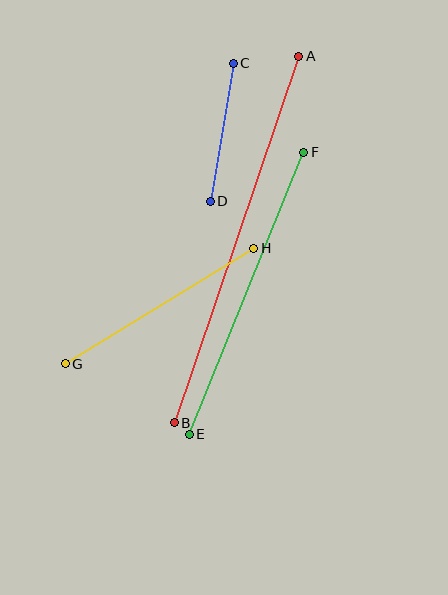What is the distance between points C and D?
The distance is approximately 140 pixels.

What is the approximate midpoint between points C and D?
The midpoint is at approximately (222, 132) pixels.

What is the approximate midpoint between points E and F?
The midpoint is at approximately (247, 293) pixels.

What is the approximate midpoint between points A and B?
The midpoint is at approximately (237, 239) pixels.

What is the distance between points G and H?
The distance is approximately 221 pixels.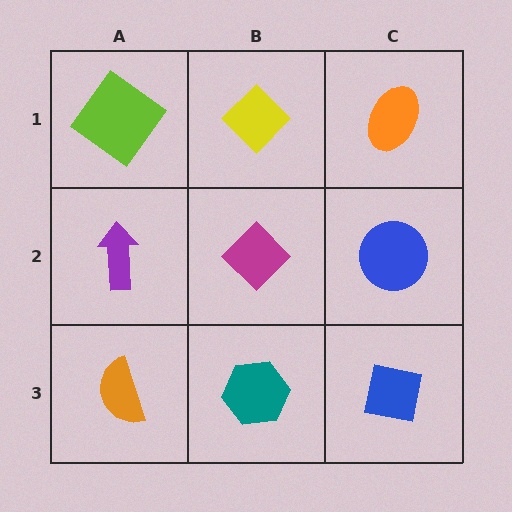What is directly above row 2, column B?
A yellow diamond.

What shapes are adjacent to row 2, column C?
An orange ellipse (row 1, column C), a blue square (row 3, column C), a magenta diamond (row 2, column B).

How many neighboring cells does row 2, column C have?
3.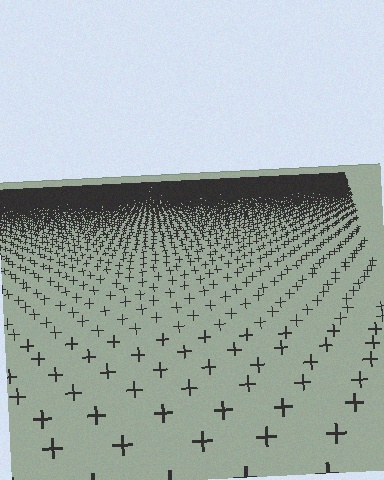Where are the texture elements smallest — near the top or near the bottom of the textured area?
Near the top.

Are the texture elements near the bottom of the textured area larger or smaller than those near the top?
Larger. Near the bottom, elements are closer to the viewer and appear at a bigger on-screen size.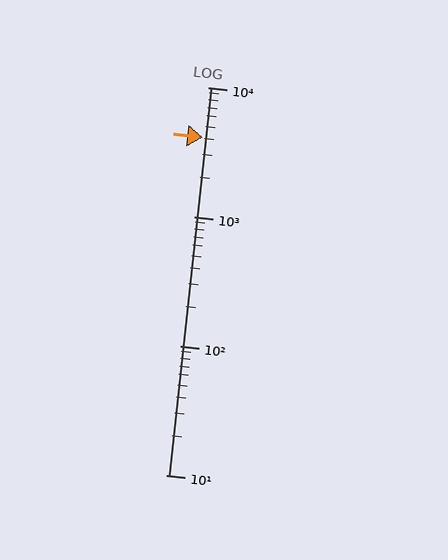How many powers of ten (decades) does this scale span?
The scale spans 3 decades, from 10 to 10000.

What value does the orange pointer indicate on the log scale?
The pointer indicates approximately 4100.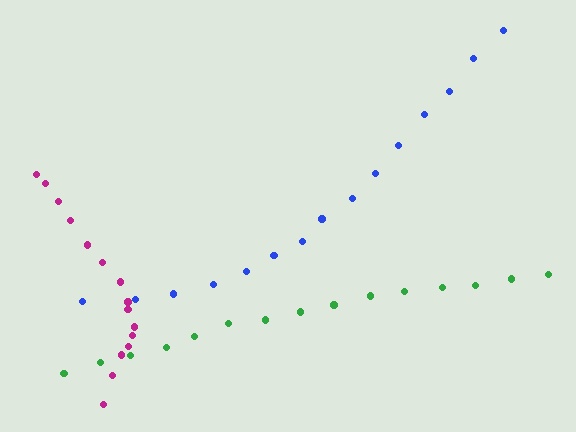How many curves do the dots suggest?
There are 3 distinct paths.